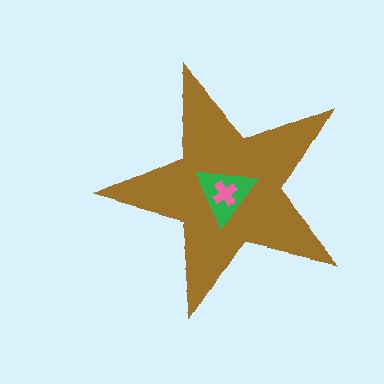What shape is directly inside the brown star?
The green triangle.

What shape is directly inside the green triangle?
The pink cross.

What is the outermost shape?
The brown star.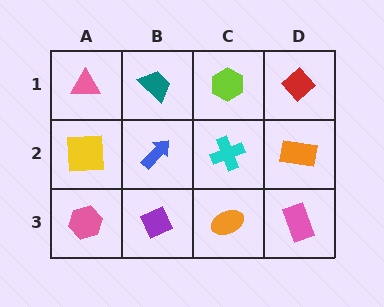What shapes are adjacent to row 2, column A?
A pink triangle (row 1, column A), a pink hexagon (row 3, column A), a blue arrow (row 2, column B).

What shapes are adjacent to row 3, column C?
A cyan cross (row 2, column C), a purple diamond (row 3, column B), a pink rectangle (row 3, column D).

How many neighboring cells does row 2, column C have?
4.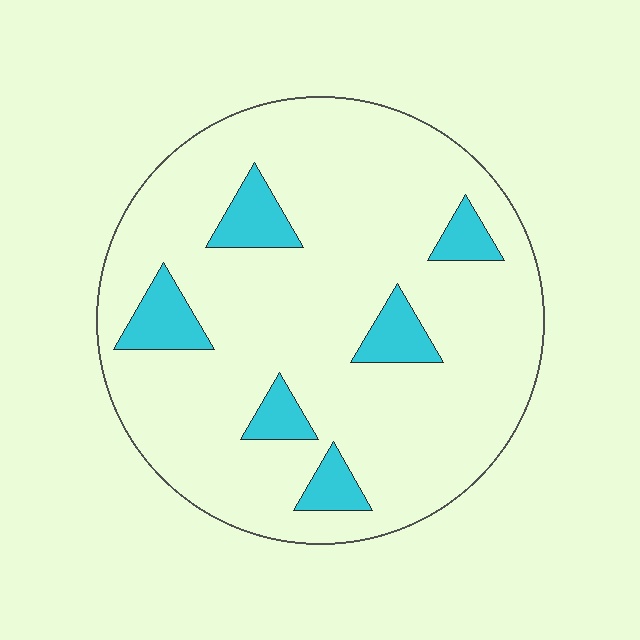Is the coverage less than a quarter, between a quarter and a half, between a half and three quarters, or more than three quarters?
Less than a quarter.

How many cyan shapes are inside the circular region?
6.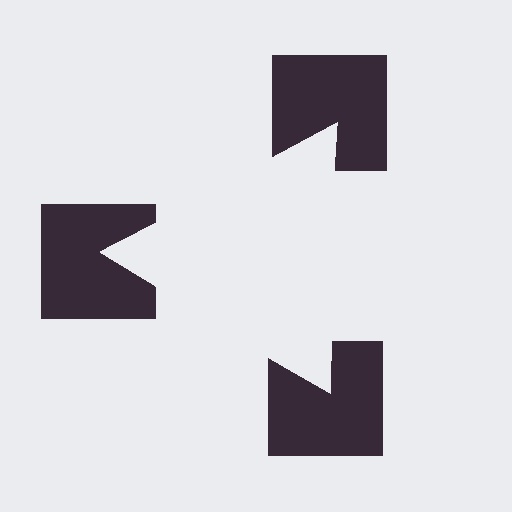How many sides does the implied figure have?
3 sides.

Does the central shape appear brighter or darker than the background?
It typically appears slightly brighter than the background, even though no actual brightness change is drawn.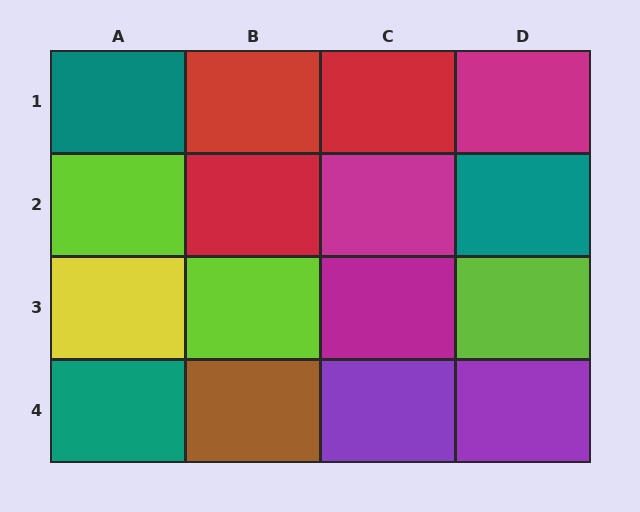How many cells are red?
3 cells are red.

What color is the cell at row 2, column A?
Lime.